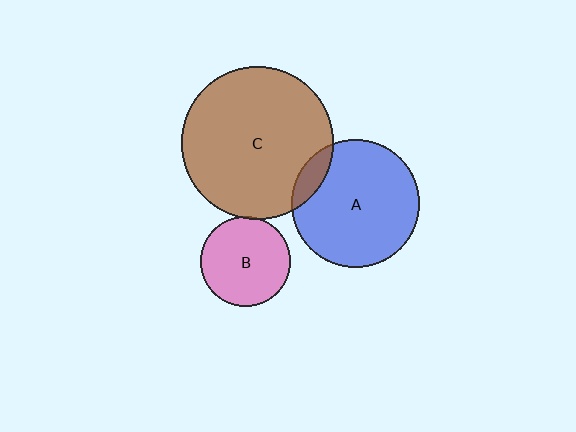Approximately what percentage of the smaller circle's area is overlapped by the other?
Approximately 10%.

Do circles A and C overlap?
Yes.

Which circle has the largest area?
Circle C (brown).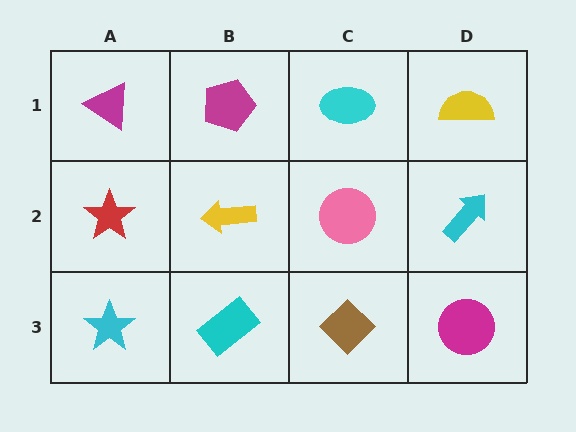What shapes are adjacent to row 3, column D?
A cyan arrow (row 2, column D), a brown diamond (row 3, column C).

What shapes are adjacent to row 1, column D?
A cyan arrow (row 2, column D), a cyan ellipse (row 1, column C).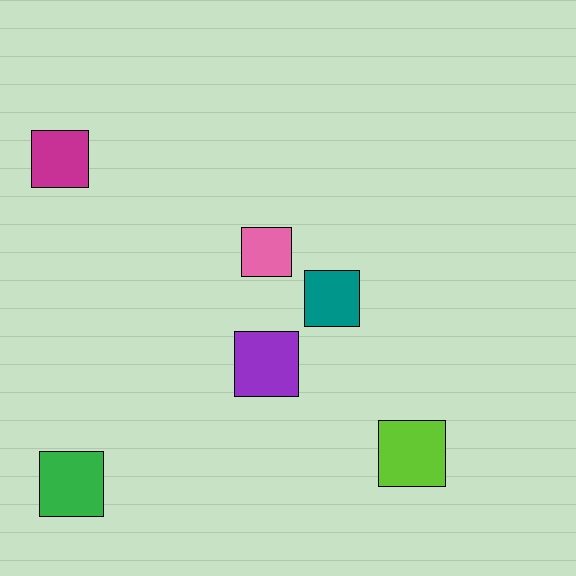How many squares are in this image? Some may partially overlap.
There are 6 squares.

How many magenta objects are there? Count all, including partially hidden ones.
There is 1 magenta object.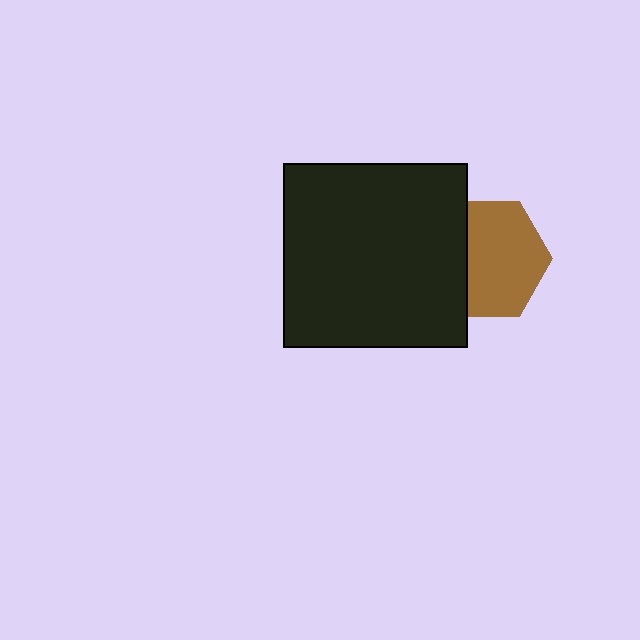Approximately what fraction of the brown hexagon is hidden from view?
Roughly 31% of the brown hexagon is hidden behind the black square.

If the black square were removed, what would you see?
You would see the complete brown hexagon.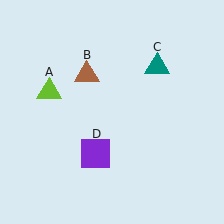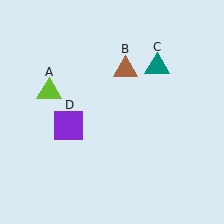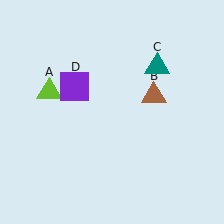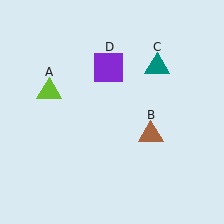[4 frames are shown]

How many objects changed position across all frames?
2 objects changed position: brown triangle (object B), purple square (object D).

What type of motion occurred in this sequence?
The brown triangle (object B), purple square (object D) rotated clockwise around the center of the scene.